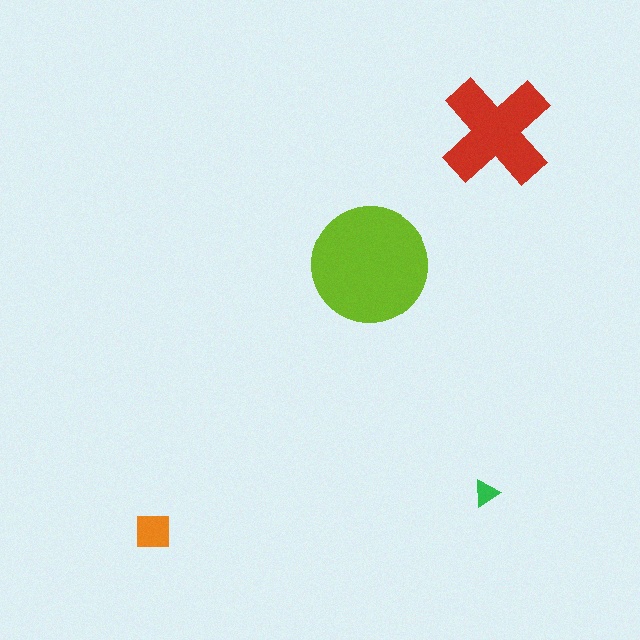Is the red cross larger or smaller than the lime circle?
Smaller.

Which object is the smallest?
The green triangle.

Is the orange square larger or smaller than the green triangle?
Larger.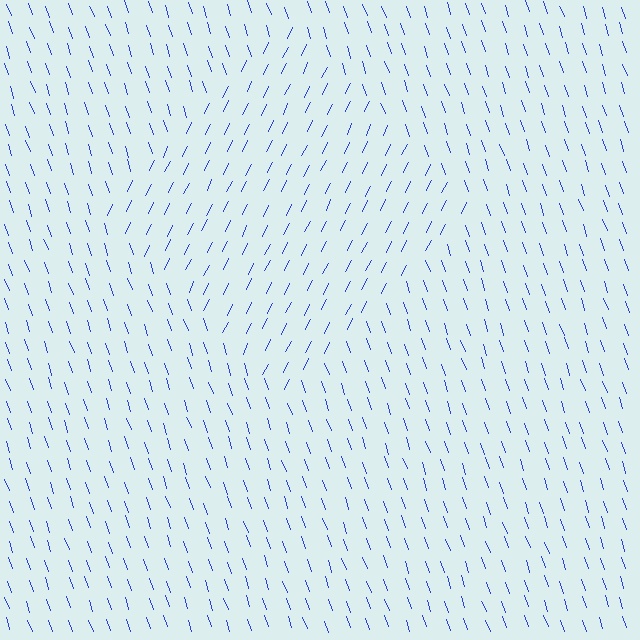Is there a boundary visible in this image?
Yes, there is a texture boundary formed by a change in line orientation.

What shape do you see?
I see a diamond.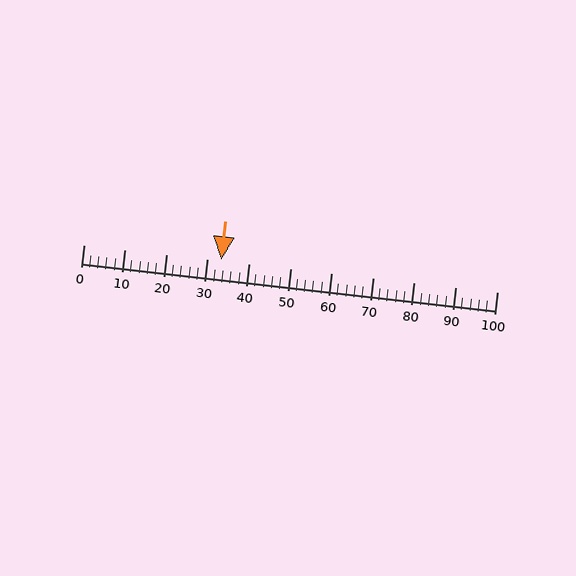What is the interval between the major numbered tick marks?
The major tick marks are spaced 10 units apart.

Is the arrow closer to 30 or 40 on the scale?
The arrow is closer to 30.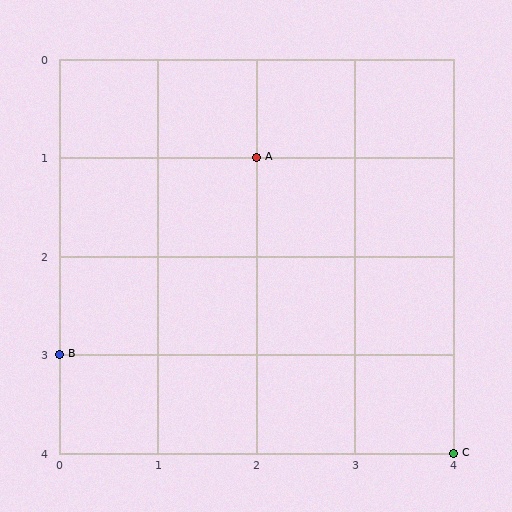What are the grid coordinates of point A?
Point A is at grid coordinates (2, 1).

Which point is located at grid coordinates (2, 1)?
Point A is at (2, 1).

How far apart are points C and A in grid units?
Points C and A are 2 columns and 3 rows apart (about 3.6 grid units diagonally).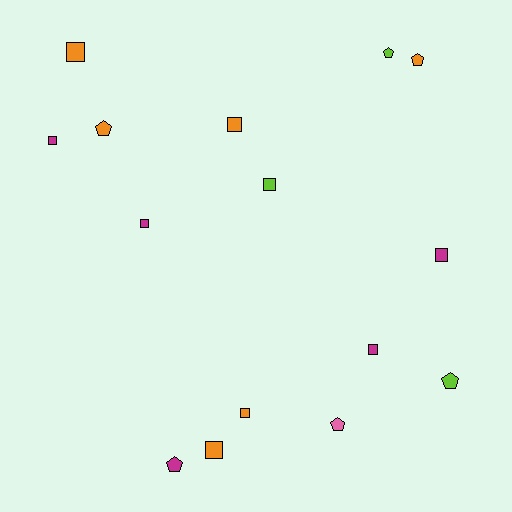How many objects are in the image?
There are 15 objects.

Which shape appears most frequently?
Square, with 9 objects.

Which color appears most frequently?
Orange, with 6 objects.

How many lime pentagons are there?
There are 2 lime pentagons.